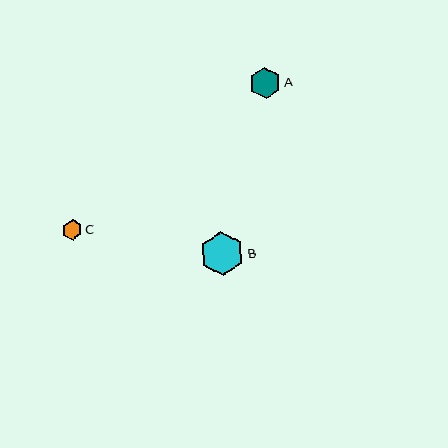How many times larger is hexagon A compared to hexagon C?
Hexagon A is approximately 1.6 times the size of hexagon C.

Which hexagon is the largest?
Hexagon B is the largest with a size of approximately 44 pixels.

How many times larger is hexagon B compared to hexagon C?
Hexagon B is approximately 2.2 times the size of hexagon C.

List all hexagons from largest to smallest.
From largest to smallest: B, A, C.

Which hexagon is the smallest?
Hexagon C is the smallest with a size of approximately 20 pixels.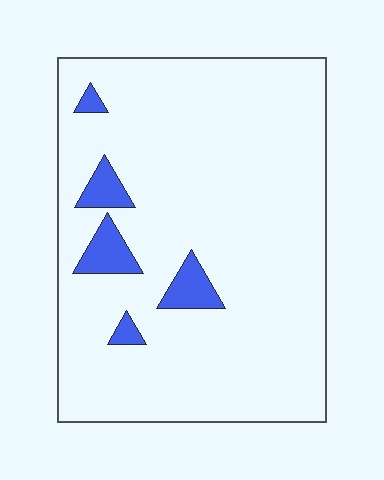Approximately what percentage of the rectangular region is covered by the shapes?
Approximately 5%.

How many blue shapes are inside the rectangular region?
5.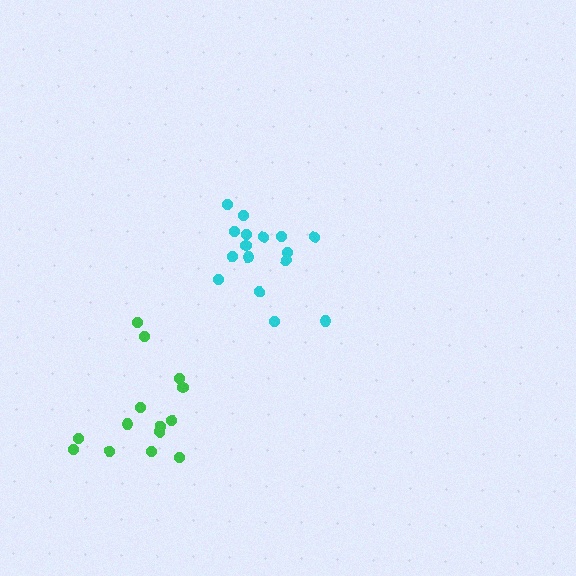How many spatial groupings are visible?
There are 2 spatial groupings.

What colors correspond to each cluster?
The clusters are colored: cyan, green.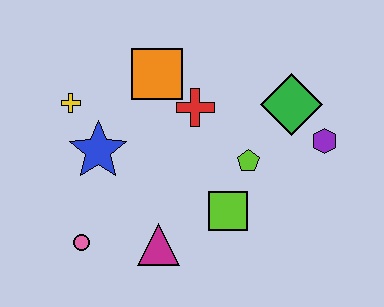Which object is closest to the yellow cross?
The blue star is closest to the yellow cross.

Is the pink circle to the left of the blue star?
Yes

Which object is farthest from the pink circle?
The purple hexagon is farthest from the pink circle.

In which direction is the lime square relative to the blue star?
The lime square is to the right of the blue star.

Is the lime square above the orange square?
No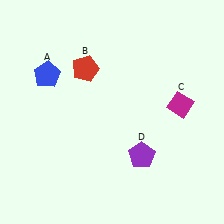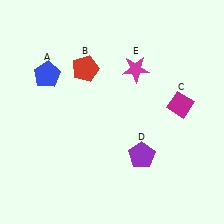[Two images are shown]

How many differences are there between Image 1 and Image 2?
There is 1 difference between the two images.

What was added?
A magenta star (E) was added in Image 2.